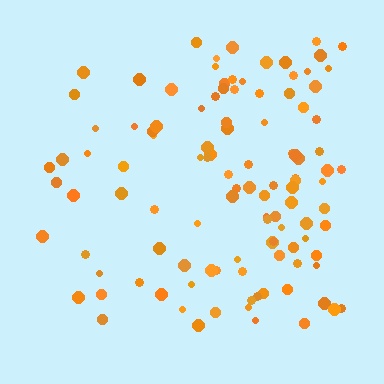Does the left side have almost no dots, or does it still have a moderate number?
Still a moderate number, just noticeably fewer than the right.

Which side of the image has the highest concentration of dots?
The right.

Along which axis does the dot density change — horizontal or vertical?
Horizontal.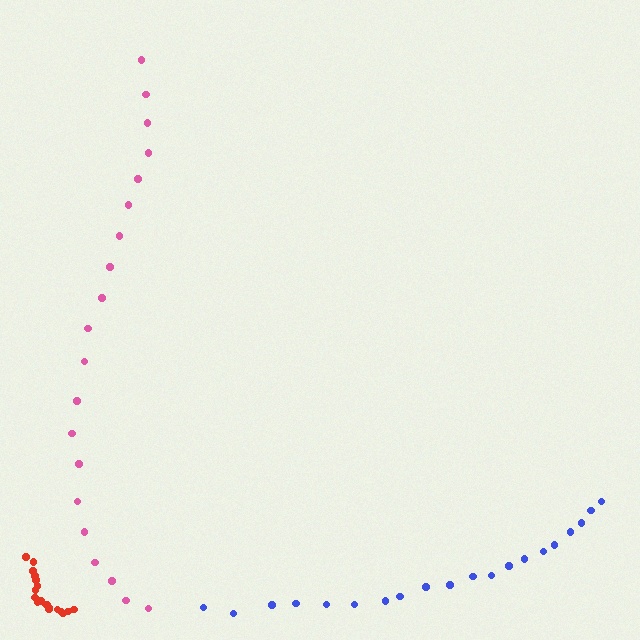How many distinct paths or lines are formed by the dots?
There are 3 distinct paths.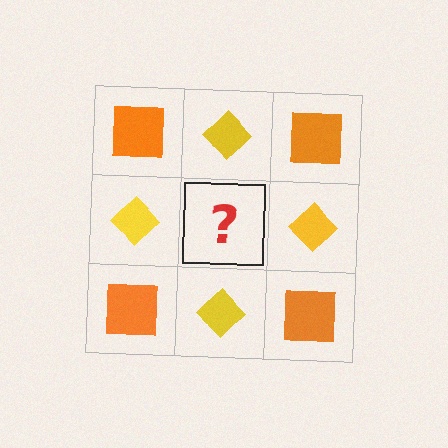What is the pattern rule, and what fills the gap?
The rule is that it alternates orange square and yellow diamond in a checkerboard pattern. The gap should be filled with an orange square.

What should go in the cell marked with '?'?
The missing cell should contain an orange square.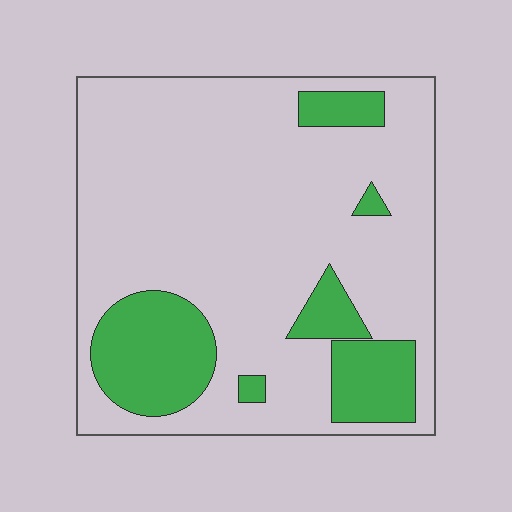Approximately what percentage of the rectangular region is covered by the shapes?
Approximately 20%.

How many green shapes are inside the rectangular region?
6.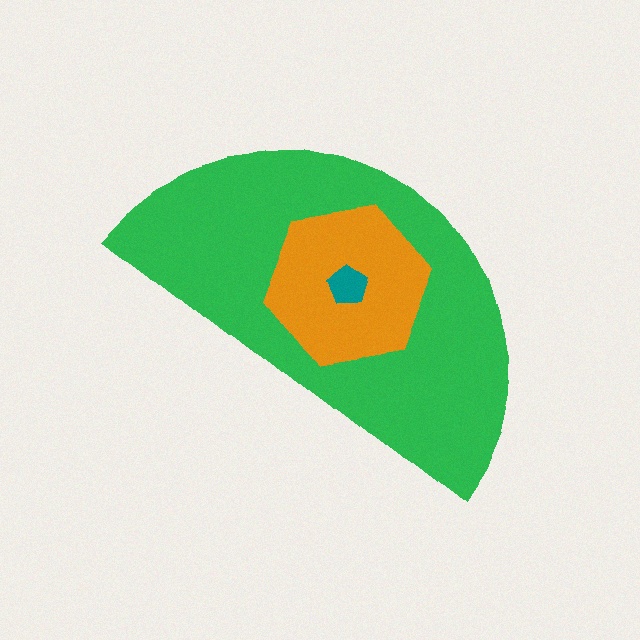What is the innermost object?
The teal pentagon.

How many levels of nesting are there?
3.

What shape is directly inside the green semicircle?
The orange hexagon.